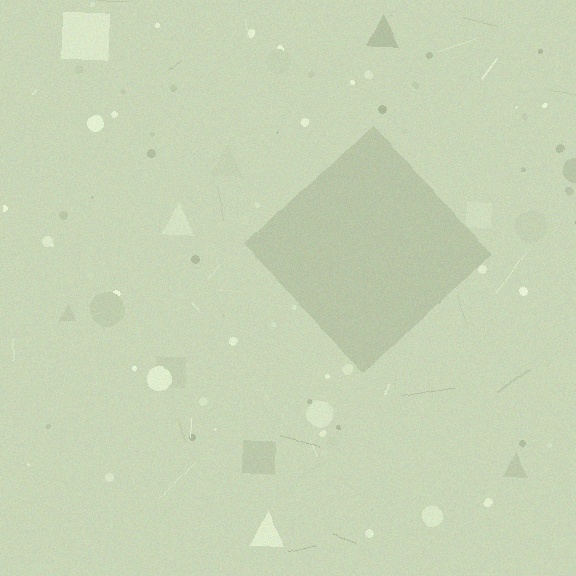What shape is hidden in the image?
A diamond is hidden in the image.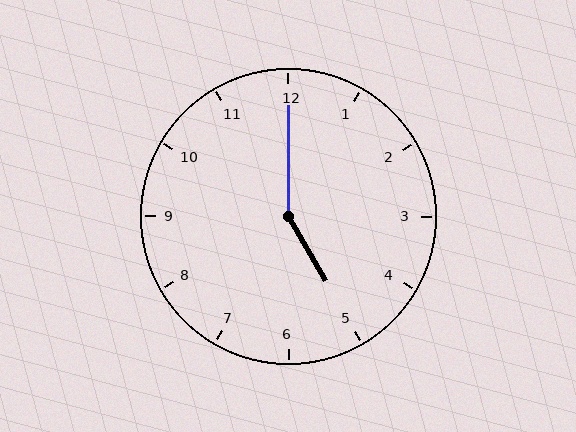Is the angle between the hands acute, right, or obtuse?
It is obtuse.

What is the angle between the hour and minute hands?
Approximately 150 degrees.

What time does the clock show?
5:00.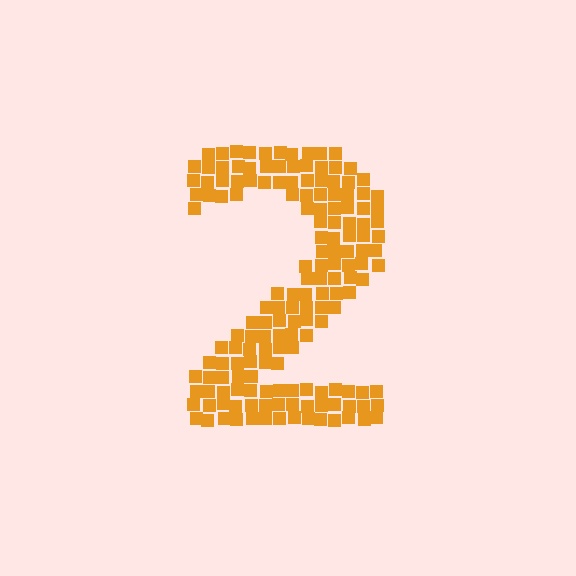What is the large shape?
The large shape is the digit 2.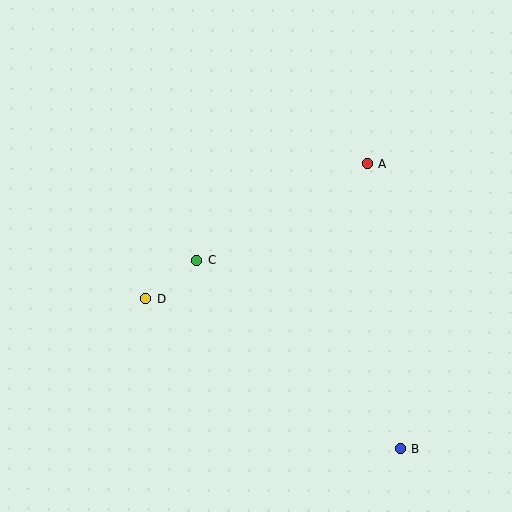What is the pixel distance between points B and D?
The distance between B and D is 295 pixels.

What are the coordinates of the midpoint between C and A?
The midpoint between C and A is at (282, 212).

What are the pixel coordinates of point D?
Point D is at (145, 299).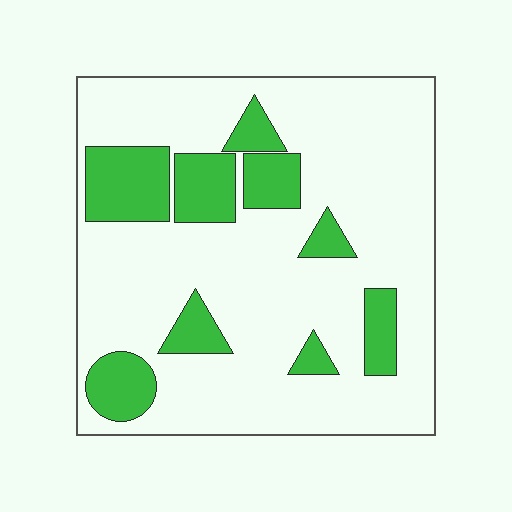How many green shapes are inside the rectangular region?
9.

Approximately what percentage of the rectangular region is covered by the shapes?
Approximately 20%.